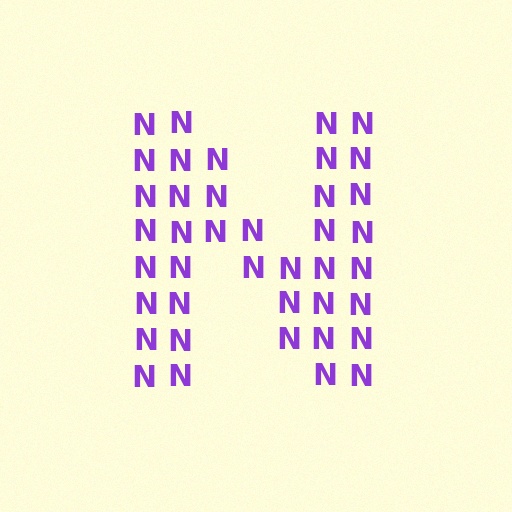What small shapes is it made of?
It is made of small letter N's.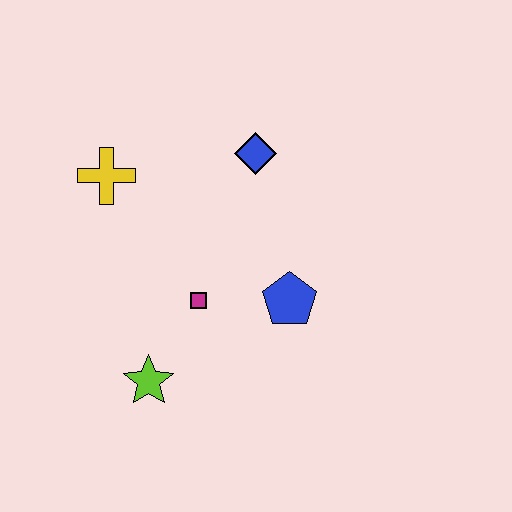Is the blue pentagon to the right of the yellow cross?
Yes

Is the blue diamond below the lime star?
No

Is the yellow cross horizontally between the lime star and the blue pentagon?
No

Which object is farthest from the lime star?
The blue diamond is farthest from the lime star.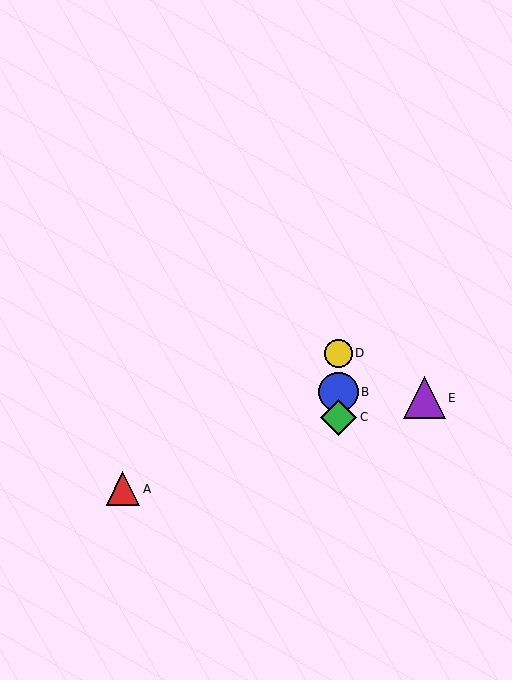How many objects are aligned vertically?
3 objects (B, C, D) are aligned vertically.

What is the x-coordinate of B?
Object B is at x≈338.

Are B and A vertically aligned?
No, B is at x≈338 and A is at x≈123.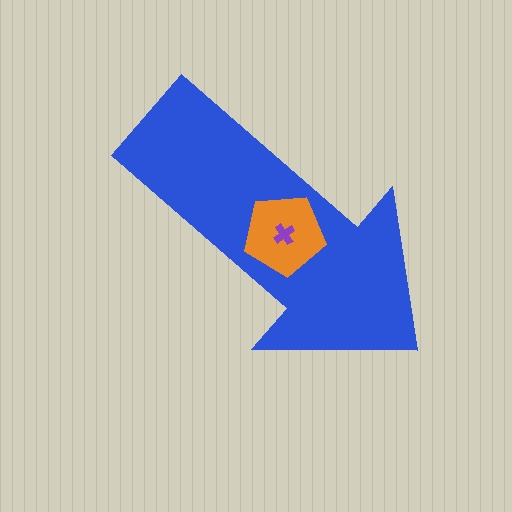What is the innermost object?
The purple cross.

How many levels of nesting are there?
3.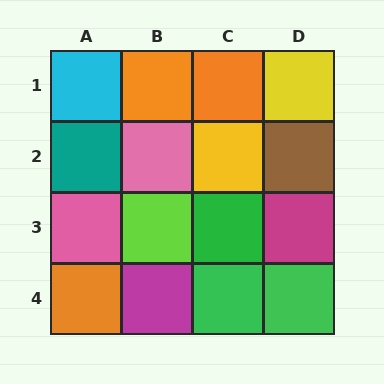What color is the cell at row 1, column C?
Orange.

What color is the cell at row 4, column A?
Orange.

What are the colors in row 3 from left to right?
Pink, lime, green, magenta.